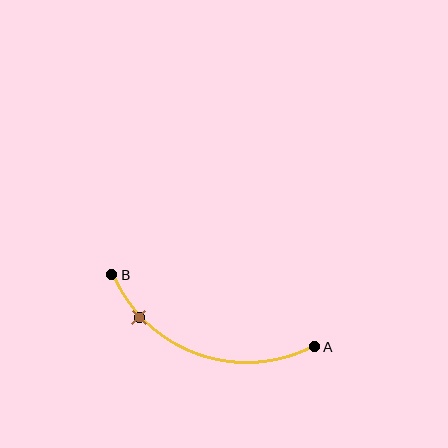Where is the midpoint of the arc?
The arc midpoint is the point on the curve farthest from the straight line joining A and B. It sits below that line.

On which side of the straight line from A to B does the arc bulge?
The arc bulges below the straight line connecting A and B.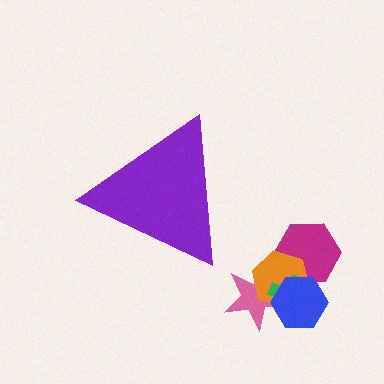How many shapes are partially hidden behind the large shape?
0 shapes are partially hidden.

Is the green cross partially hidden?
No, the green cross is fully visible.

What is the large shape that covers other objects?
A purple triangle.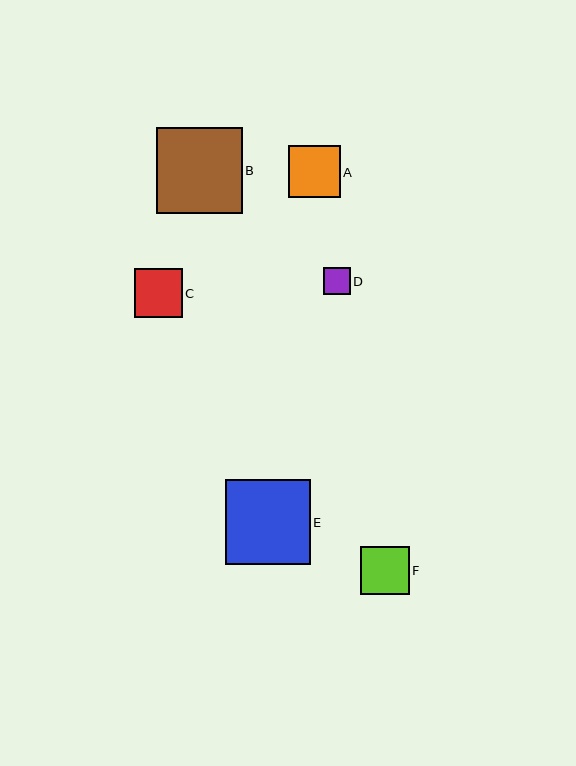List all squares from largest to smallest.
From largest to smallest: B, E, A, F, C, D.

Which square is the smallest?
Square D is the smallest with a size of approximately 27 pixels.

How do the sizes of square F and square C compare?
Square F and square C are approximately the same size.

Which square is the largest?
Square B is the largest with a size of approximately 86 pixels.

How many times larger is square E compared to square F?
Square E is approximately 1.7 times the size of square F.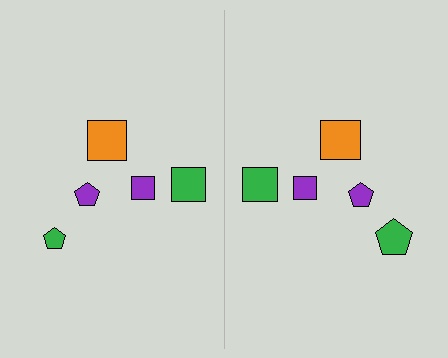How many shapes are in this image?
There are 10 shapes in this image.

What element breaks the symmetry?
The green pentagon on the right side has a different size than its mirror counterpart.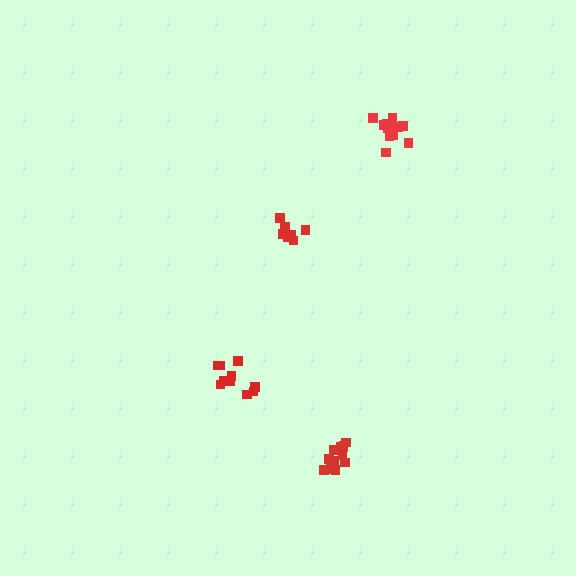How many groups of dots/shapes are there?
There are 4 groups.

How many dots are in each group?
Group 1: 10 dots, Group 2: 13 dots, Group 3: 10 dots, Group 4: 14 dots (47 total).